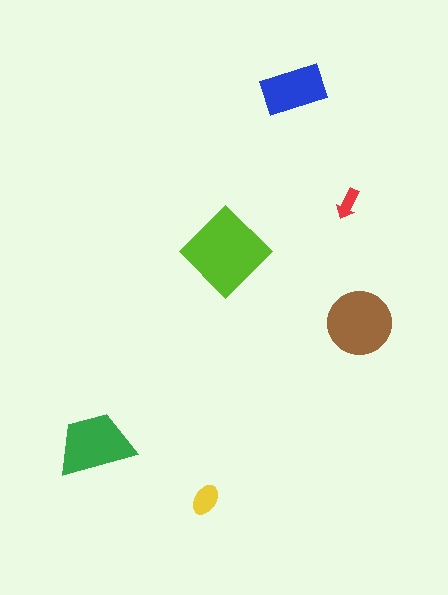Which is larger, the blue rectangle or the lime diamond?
The lime diamond.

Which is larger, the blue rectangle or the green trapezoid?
The green trapezoid.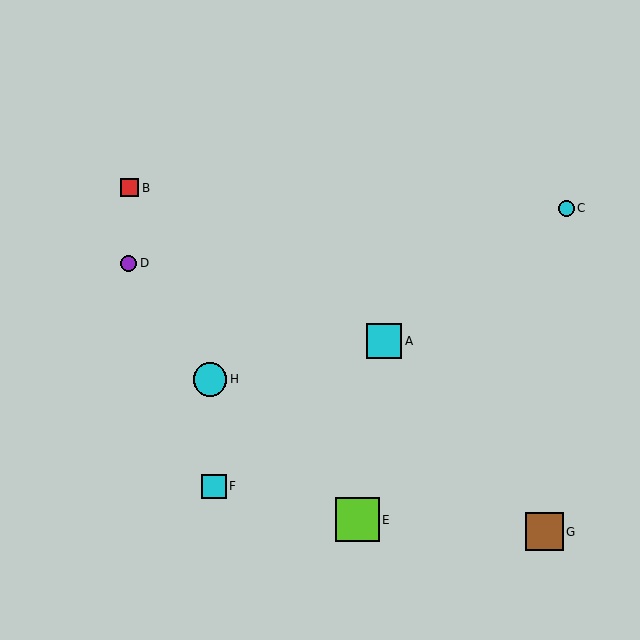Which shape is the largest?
The lime square (labeled E) is the largest.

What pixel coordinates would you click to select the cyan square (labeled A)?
Click at (384, 341) to select the cyan square A.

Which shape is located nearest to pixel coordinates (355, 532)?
The lime square (labeled E) at (357, 520) is nearest to that location.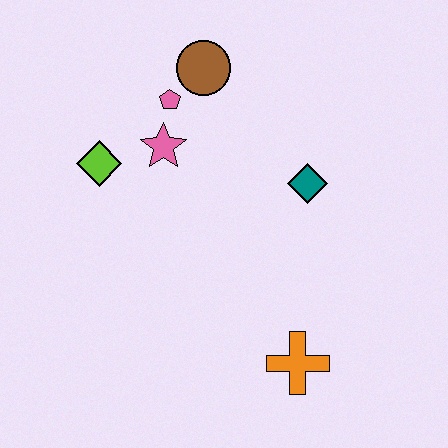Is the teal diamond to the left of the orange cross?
No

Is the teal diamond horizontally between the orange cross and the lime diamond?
No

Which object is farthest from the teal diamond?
The lime diamond is farthest from the teal diamond.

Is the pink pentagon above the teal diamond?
Yes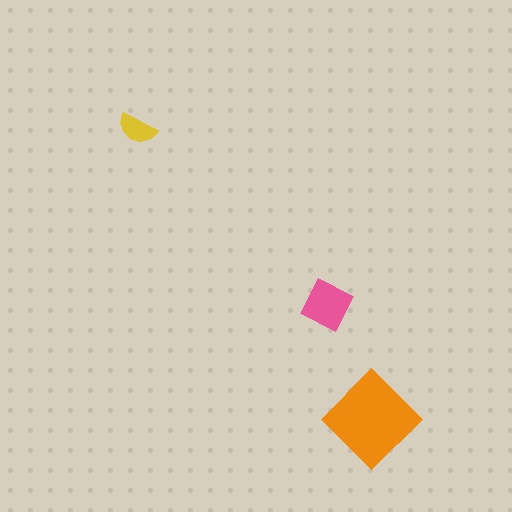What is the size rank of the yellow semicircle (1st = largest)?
3rd.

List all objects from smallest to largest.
The yellow semicircle, the pink square, the orange diamond.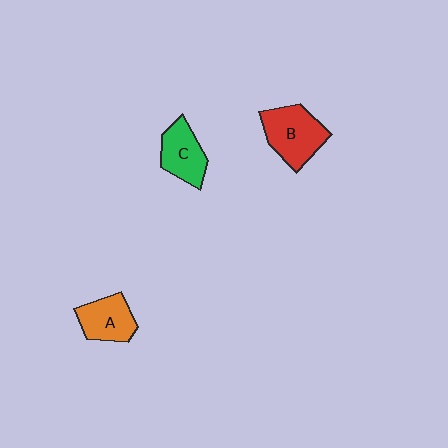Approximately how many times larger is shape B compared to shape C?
Approximately 1.3 times.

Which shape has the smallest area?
Shape A (orange).